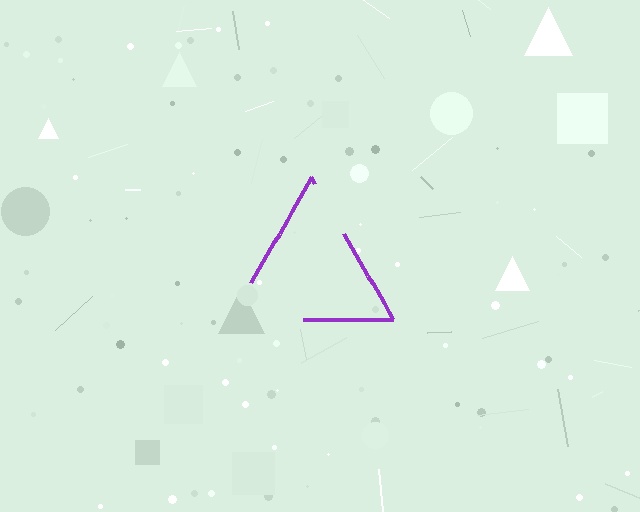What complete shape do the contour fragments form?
The contour fragments form a triangle.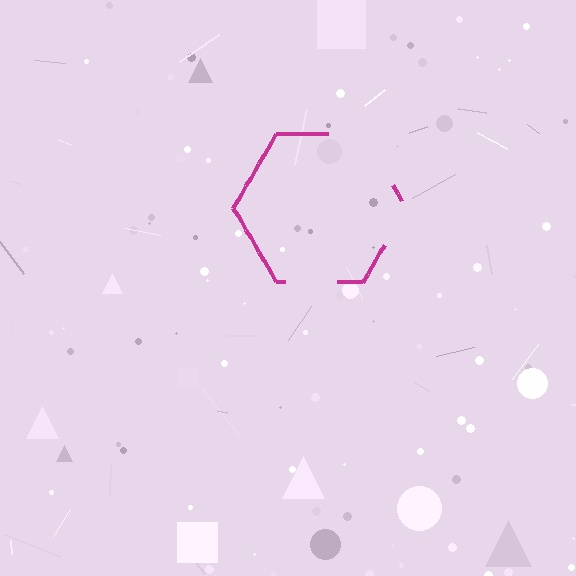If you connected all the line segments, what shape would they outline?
They would outline a hexagon.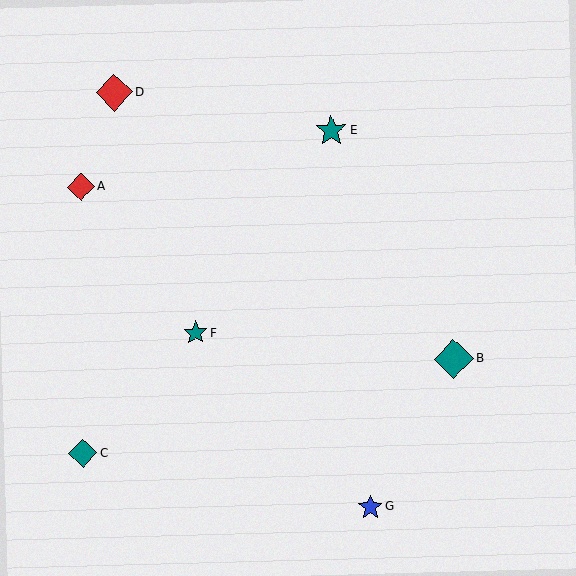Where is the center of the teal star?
The center of the teal star is at (331, 130).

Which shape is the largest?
The teal diamond (labeled B) is the largest.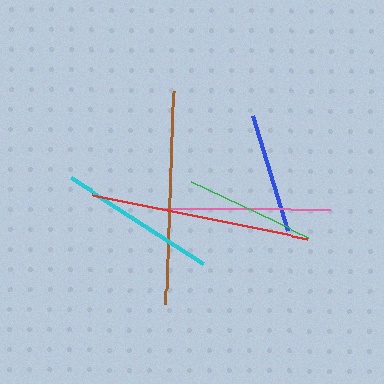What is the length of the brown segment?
The brown segment is approximately 213 pixels long.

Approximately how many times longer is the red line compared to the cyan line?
The red line is approximately 1.4 times the length of the cyan line.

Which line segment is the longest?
The red line is the longest at approximately 219 pixels.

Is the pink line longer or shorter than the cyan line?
The pink line is longer than the cyan line.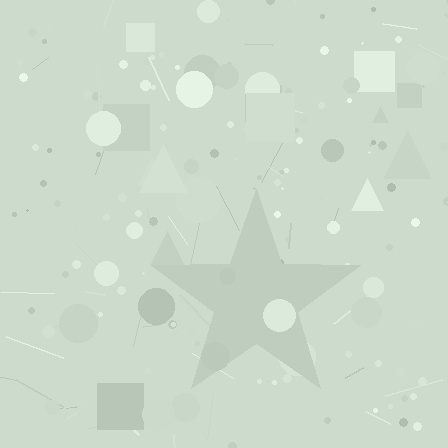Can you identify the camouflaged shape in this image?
The camouflaged shape is a star.